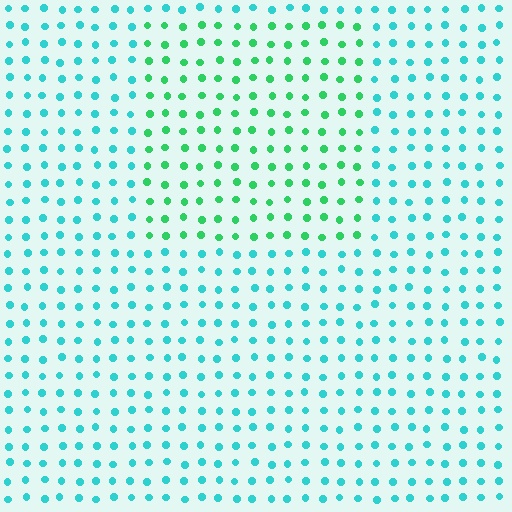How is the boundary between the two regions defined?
The boundary is defined purely by a slight shift in hue (about 40 degrees). Spacing, size, and orientation are identical on both sides.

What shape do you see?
I see a rectangle.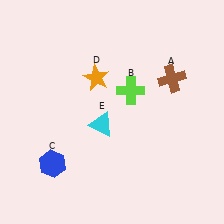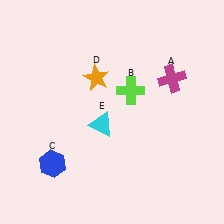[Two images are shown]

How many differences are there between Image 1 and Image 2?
There is 1 difference between the two images.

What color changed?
The cross (A) changed from brown in Image 1 to magenta in Image 2.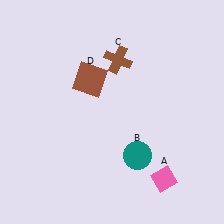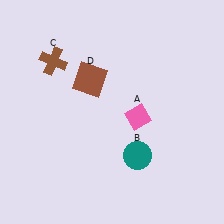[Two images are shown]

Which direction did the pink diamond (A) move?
The pink diamond (A) moved up.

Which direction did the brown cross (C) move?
The brown cross (C) moved left.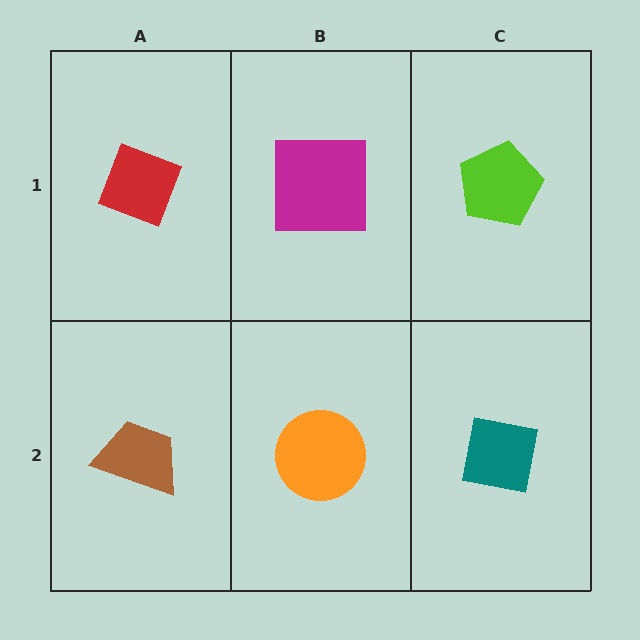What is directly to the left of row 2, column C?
An orange circle.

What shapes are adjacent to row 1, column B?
An orange circle (row 2, column B), a red diamond (row 1, column A), a lime pentagon (row 1, column C).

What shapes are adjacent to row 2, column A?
A red diamond (row 1, column A), an orange circle (row 2, column B).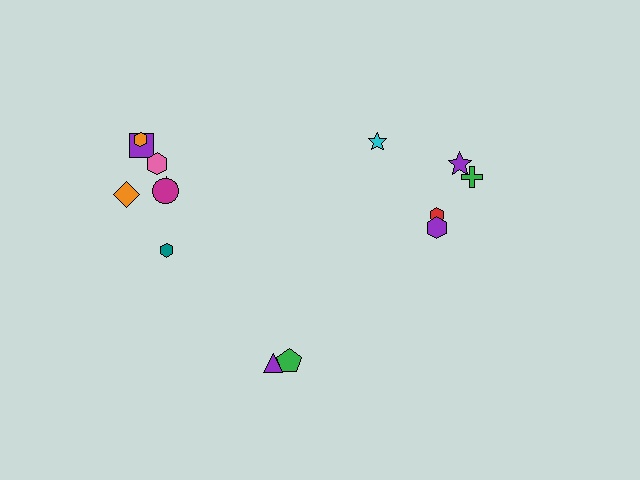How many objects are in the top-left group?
There are 7 objects.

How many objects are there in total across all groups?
There are 15 objects.